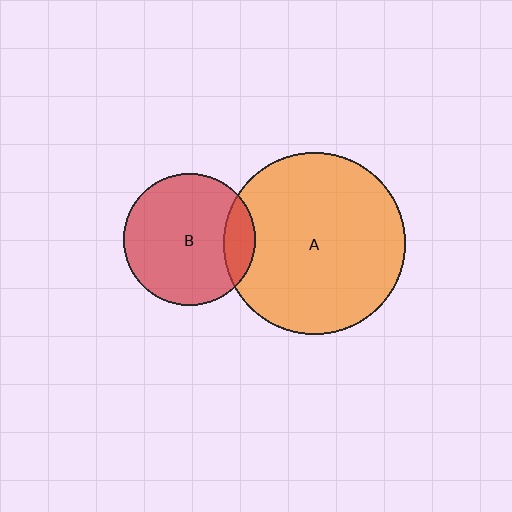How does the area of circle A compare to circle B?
Approximately 1.9 times.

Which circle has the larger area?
Circle A (orange).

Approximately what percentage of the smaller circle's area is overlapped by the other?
Approximately 15%.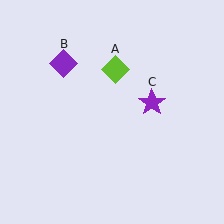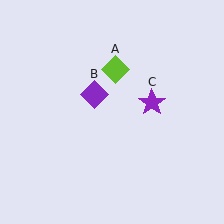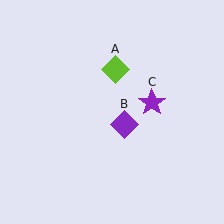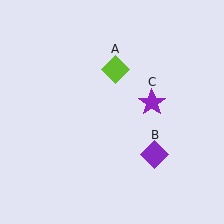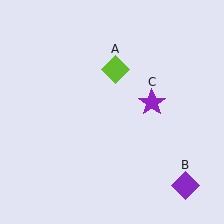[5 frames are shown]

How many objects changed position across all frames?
1 object changed position: purple diamond (object B).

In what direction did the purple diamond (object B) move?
The purple diamond (object B) moved down and to the right.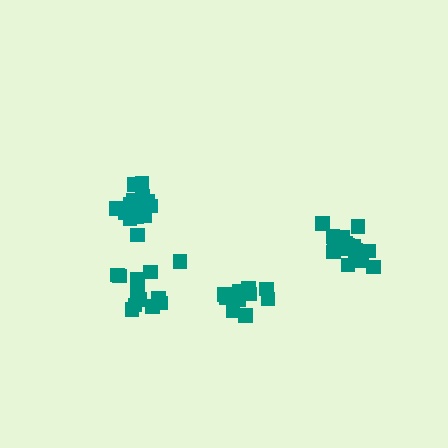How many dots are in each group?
Group 1: 18 dots, Group 2: 14 dots, Group 3: 12 dots, Group 4: 16 dots (60 total).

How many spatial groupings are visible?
There are 4 spatial groupings.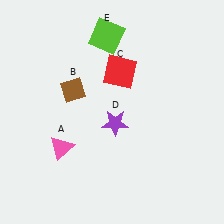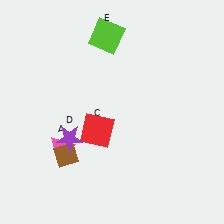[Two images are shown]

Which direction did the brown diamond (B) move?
The brown diamond (B) moved down.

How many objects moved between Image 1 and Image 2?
3 objects moved between the two images.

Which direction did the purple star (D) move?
The purple star (D) moved left.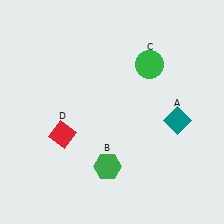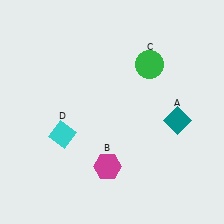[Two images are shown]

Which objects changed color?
B changed from green to magenta. D changed from red to cyan.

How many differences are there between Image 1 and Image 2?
There are 2 differences between the two images.